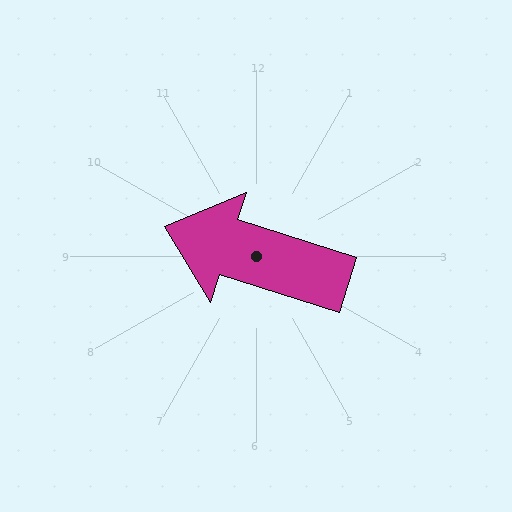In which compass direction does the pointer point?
West.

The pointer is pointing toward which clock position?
Roughly 10 o'clock.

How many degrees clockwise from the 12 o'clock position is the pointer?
Approximately 288 degrees.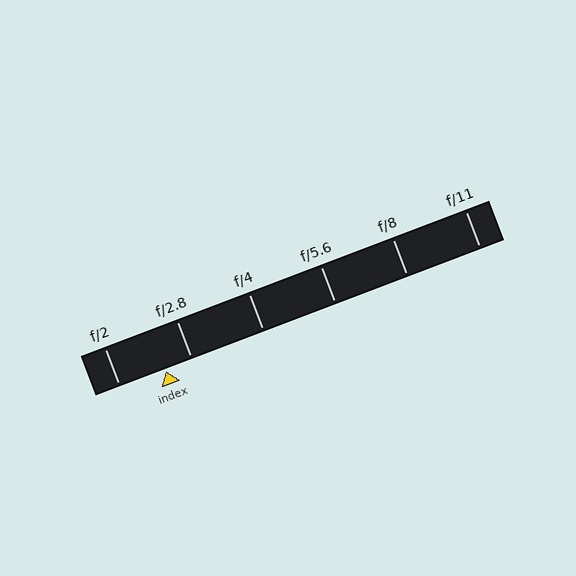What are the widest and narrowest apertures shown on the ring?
The widest aperture shown is f/2 and the narrowest is f/11.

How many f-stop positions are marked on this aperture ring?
There are 6 f-stop positions marked.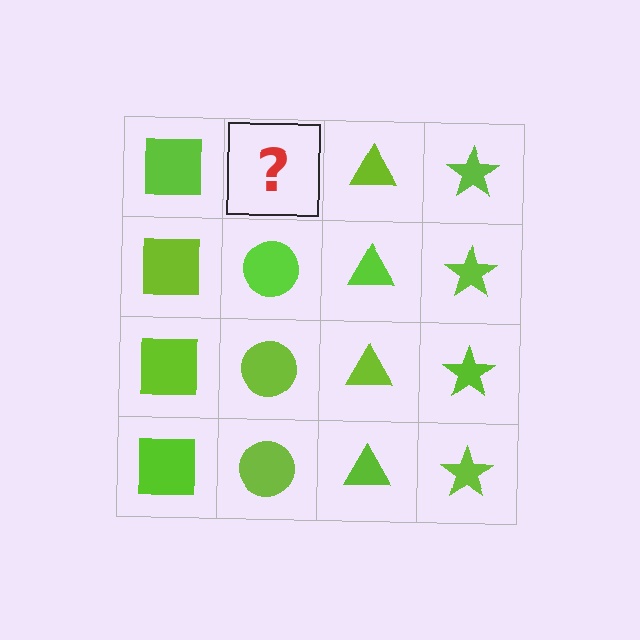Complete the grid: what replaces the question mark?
The question mark should be replaced with a lime circle.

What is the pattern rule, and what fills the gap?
The rule is that each column has a consistent shape. The gap should be filled with a lime circle.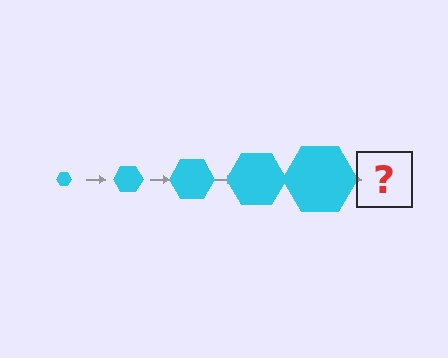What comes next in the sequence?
The next element should be a cyan hexagon, larger than the previous one.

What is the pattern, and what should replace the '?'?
The pattern is that the hexagon gets progressively larger each step. The '?' should be a cyan hexagon, larger than the previous one.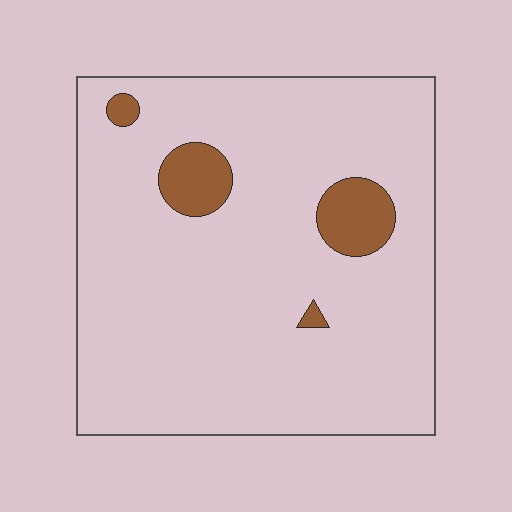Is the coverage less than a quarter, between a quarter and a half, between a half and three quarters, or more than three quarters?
Less than a quarter.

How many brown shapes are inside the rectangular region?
4.